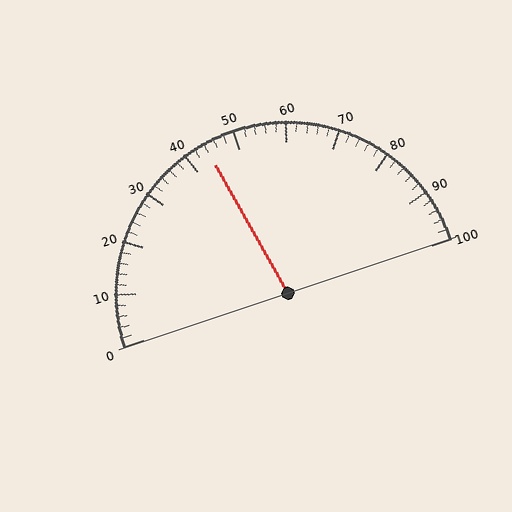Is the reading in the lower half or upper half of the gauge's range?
The reading is in the lower half of the range (0 to 100).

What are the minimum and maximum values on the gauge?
The gauge ranges from 0 to 100.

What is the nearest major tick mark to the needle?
The nearest major tick mark is 40.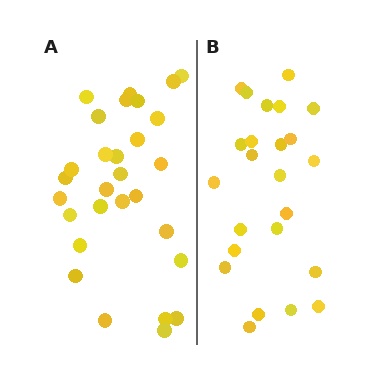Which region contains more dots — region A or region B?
Region A (the left region) has more dots.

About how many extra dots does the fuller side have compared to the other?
Region A has about 5 more dots than region B.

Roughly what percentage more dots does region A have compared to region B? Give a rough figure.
About 20% more.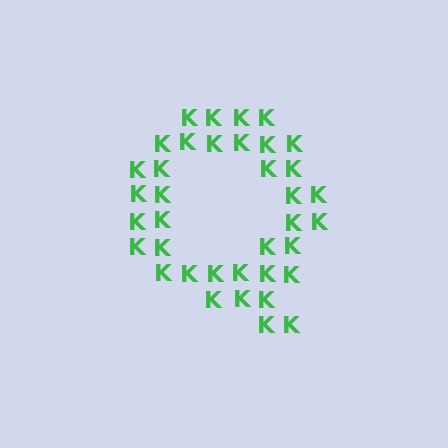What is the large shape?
The large shape is the letter Q.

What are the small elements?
The small elements are letter K's.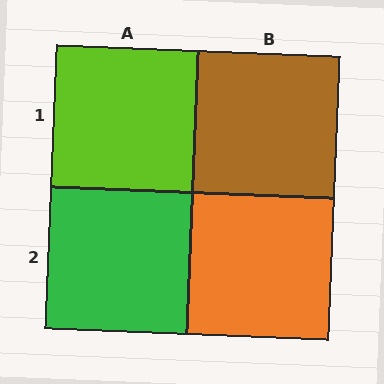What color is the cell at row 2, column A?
Green.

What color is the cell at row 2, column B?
Orange.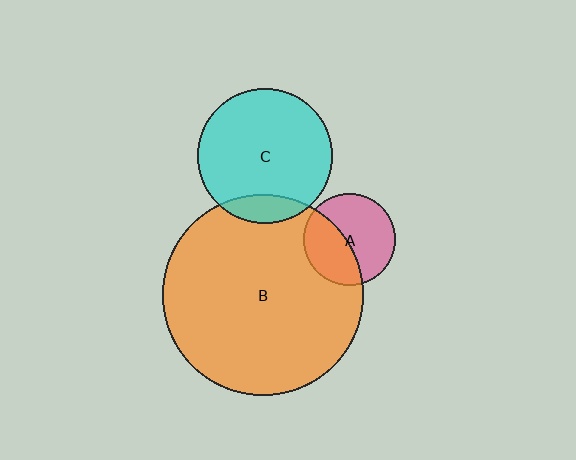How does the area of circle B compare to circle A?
Approximately 4.8 times.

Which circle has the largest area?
Circle B (orange).